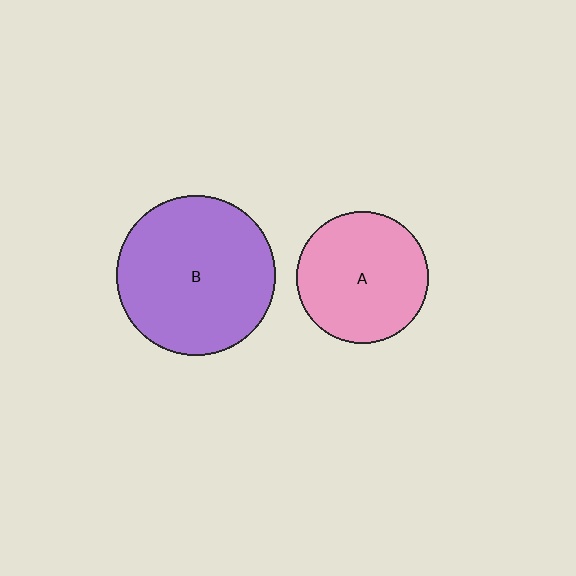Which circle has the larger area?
Circle B (purple).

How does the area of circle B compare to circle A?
Approximately 1.4 times.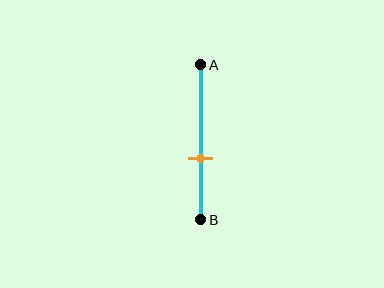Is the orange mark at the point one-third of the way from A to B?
No, the mark is at about 60% from A, not at the 33% one-third point.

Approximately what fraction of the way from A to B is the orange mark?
The orange mark is approximately 60% of the way from A to B.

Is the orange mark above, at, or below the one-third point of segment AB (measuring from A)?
The orange mark is below the one-third point of segment AB.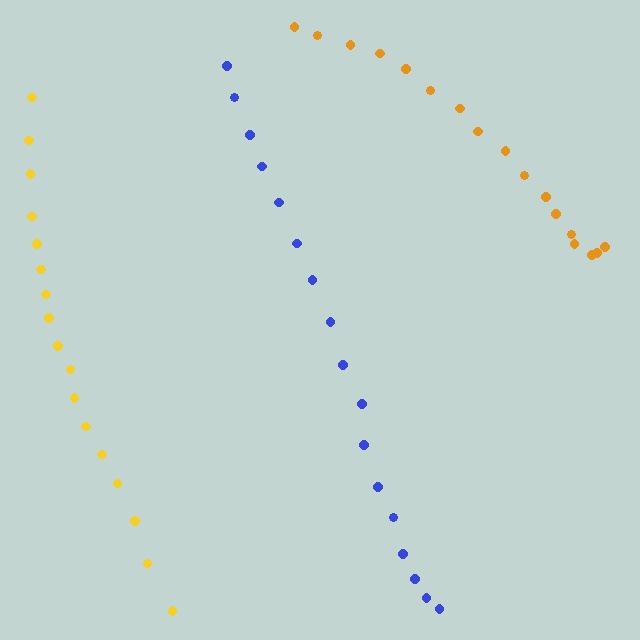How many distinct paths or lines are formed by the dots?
There are 3 distinct paths.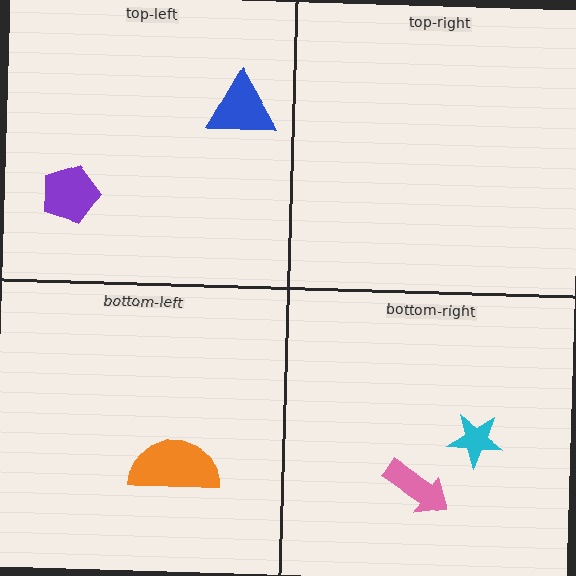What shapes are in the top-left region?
The blue triangle, the purple pentagon.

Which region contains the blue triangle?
The top-left region.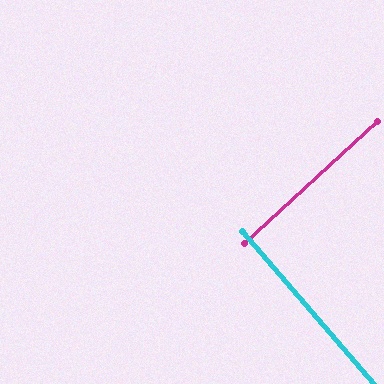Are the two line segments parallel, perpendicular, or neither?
Perpendicular — they meet at approximately 88°.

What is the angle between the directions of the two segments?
Approximately 88 degrees.